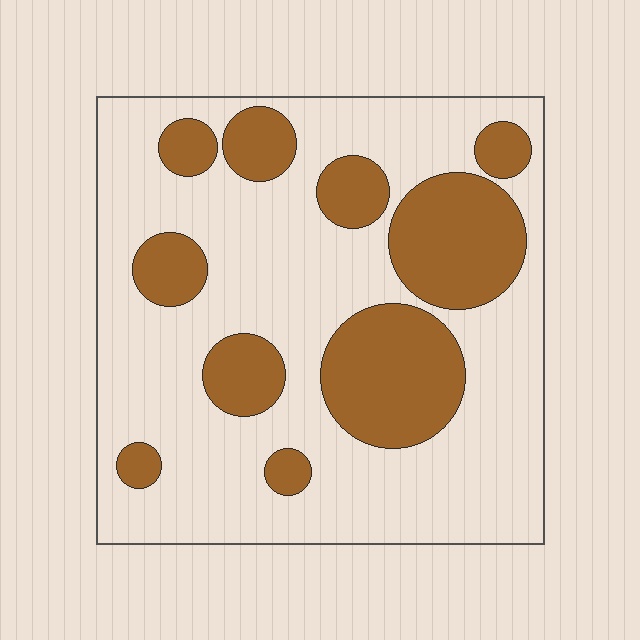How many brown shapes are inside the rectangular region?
10.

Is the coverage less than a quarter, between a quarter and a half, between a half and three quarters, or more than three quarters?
Between a quarter and a half.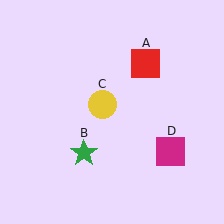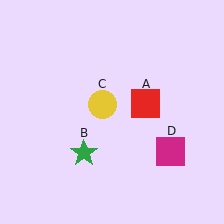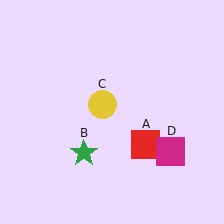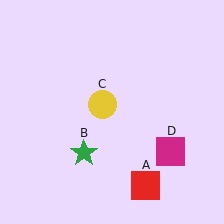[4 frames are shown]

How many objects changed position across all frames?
1 object changed position: red square (object A).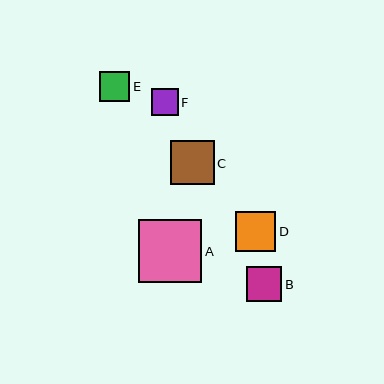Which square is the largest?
Square A is the largest with a size of approximately 63 pixels.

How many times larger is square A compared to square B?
Square A is approximately 1.8 times the size of square B.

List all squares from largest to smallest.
From largest to smallest: A, C, D, B, E, F.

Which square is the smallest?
Square F is the smallest with a size of approximately 27 pixels.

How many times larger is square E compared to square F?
Square E is approximately 1.1 times the size of square F.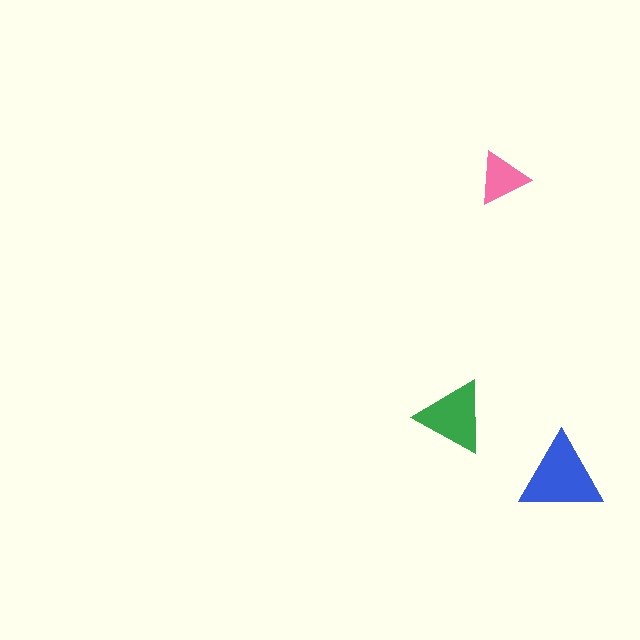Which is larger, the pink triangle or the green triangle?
The green one.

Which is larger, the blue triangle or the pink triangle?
The blue one.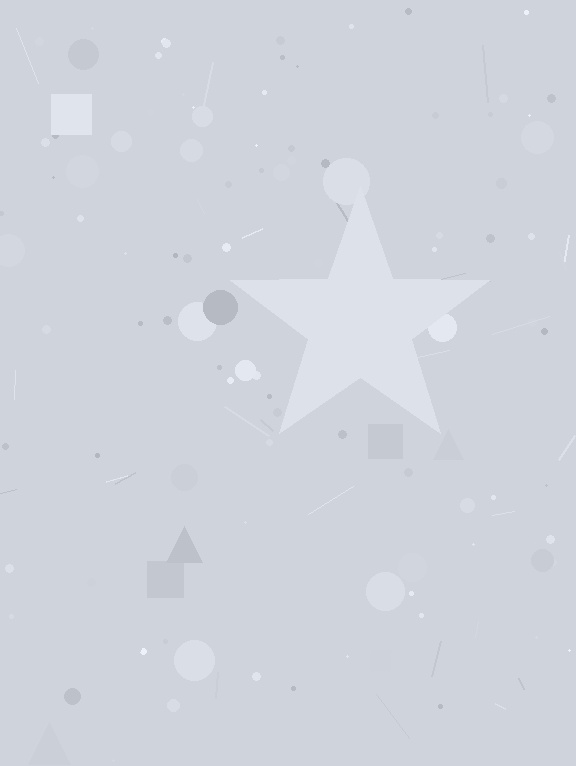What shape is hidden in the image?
A star is hidden in the image.